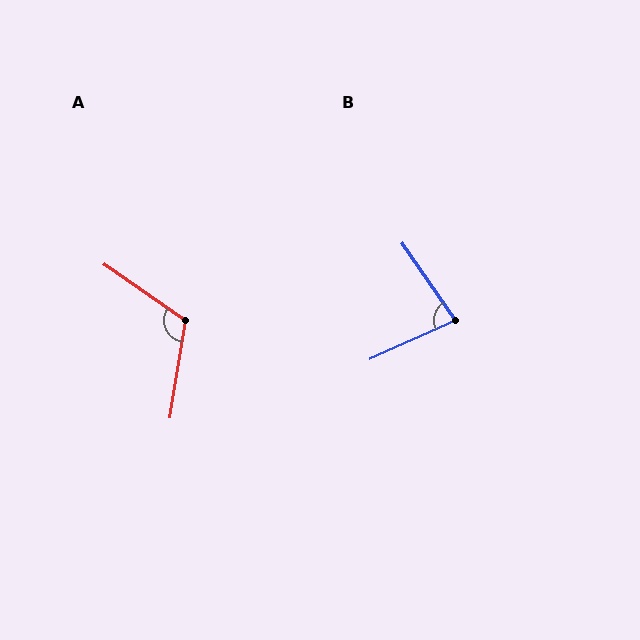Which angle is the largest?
A, at approximately 116 degrees.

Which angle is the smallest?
B, at approximately 80 degrees.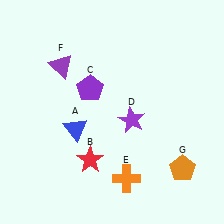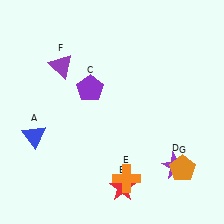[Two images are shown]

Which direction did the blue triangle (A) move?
The blue triangle (A) moved left.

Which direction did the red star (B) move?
The red star (B) moved right.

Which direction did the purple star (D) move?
The purple star (D) moved down.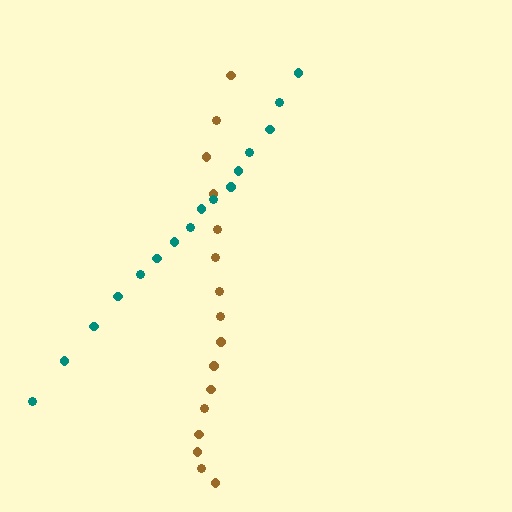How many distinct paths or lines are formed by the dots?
There are 2 distinct paths.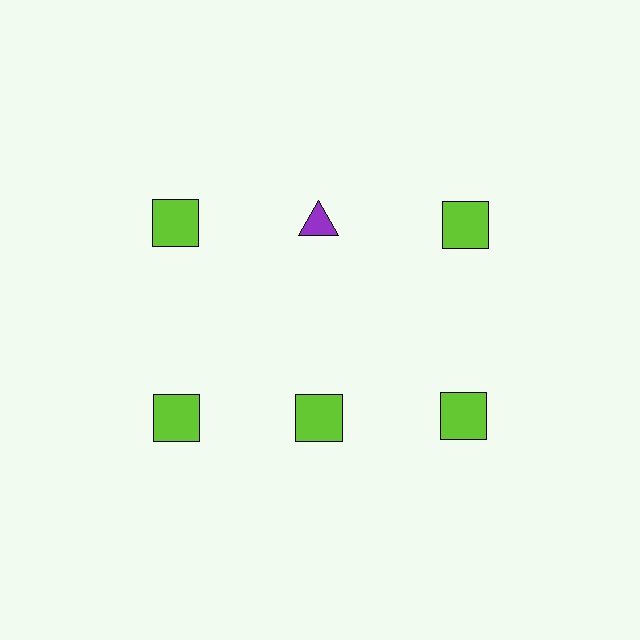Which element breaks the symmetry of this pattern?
The purple triangle in the top row, second from left column breaks the symmetry. All other shapes are lime squares.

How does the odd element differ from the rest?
It differs in both color (purple instead of lime) and shape (triangle instead of square).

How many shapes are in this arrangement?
There are 6 shapes arranged in a grid pattern.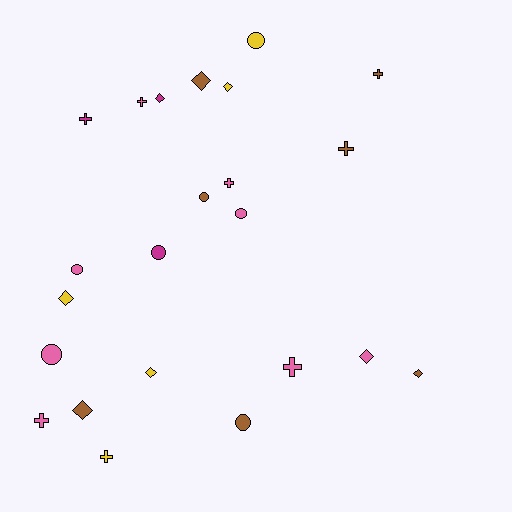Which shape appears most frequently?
Diamond, with 8 objects.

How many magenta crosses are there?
There is 1 magenta cross.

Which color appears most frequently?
Pink, with 8 objects.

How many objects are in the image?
There are 23 objects.